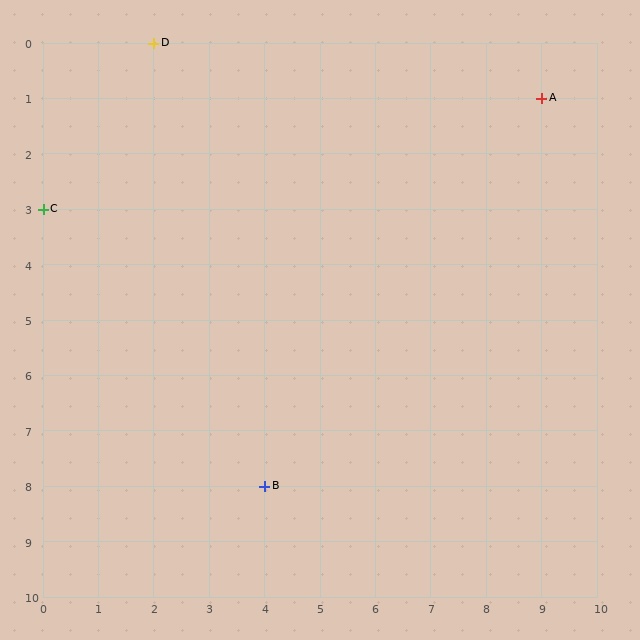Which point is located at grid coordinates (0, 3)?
Point C is at (0, 3).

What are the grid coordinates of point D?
Point D is at grid coordinates (2, 0).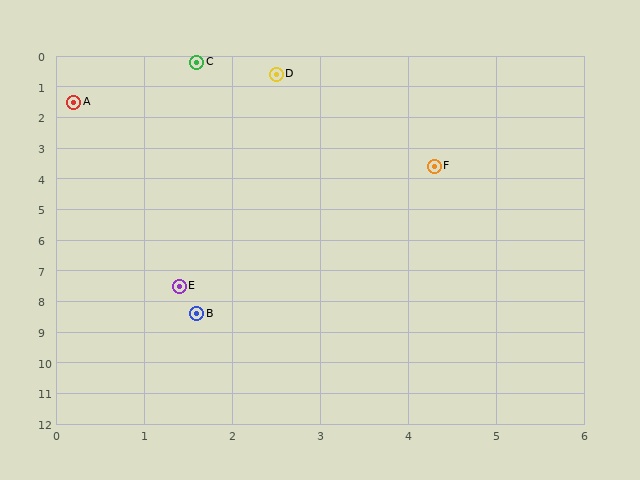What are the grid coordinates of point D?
Point D is at approximately (2.5, 0.6).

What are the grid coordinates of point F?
Point F is at approximately (4.3, 3.6).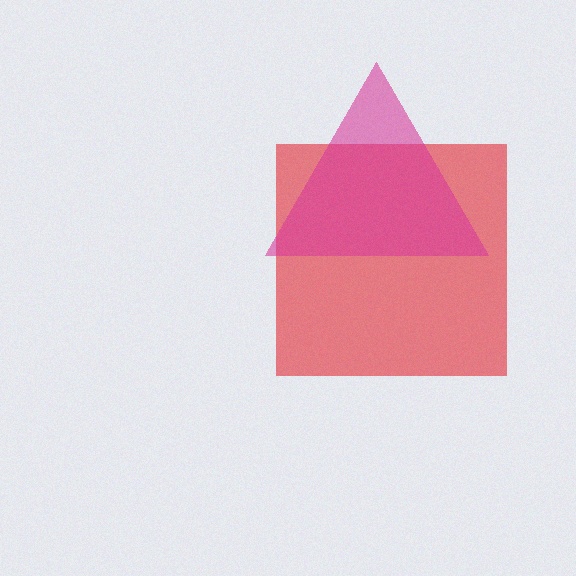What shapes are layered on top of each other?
The layered shapes are: a red square, a magenta triangle.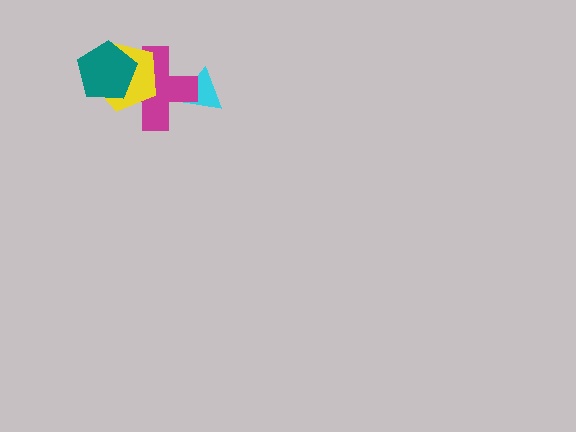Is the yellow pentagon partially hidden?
Yes, it is partially covered by another shape.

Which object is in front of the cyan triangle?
The magenta cross is in front of the cyan triangle.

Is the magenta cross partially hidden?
Yes, it is partially covered by another shape.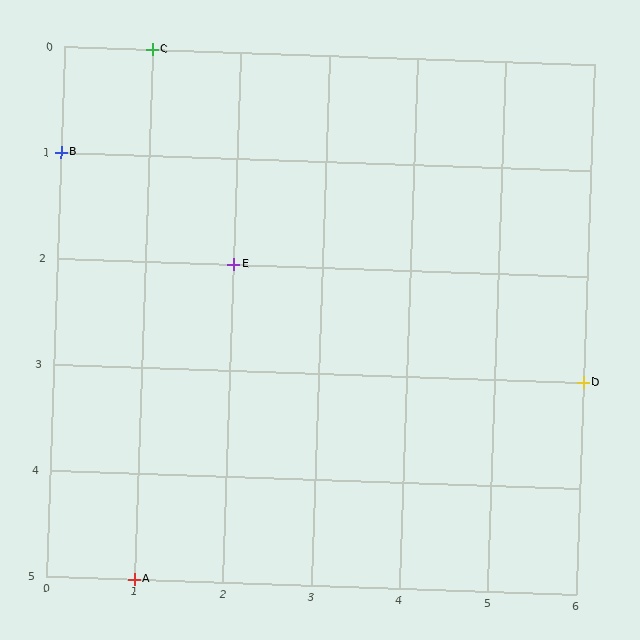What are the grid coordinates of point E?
Point E is at grid coordinates (2, 2).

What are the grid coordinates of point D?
Point D is at grid coordinates (6, 3).